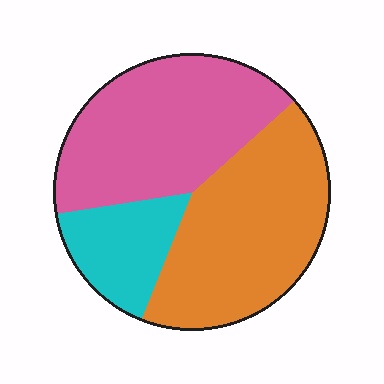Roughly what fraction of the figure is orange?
Orange covers 42% of the figure.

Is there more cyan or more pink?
Pink.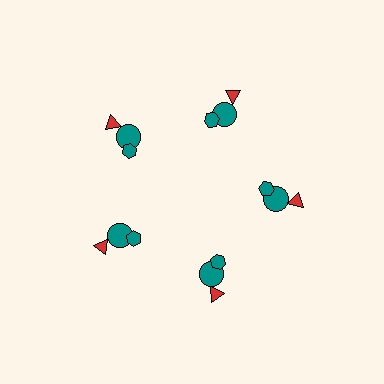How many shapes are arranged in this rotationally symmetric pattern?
There are 15 shapes, arranged in 5 groups of 3.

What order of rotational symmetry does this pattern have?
This pattern has 5-fold rotational symmetry.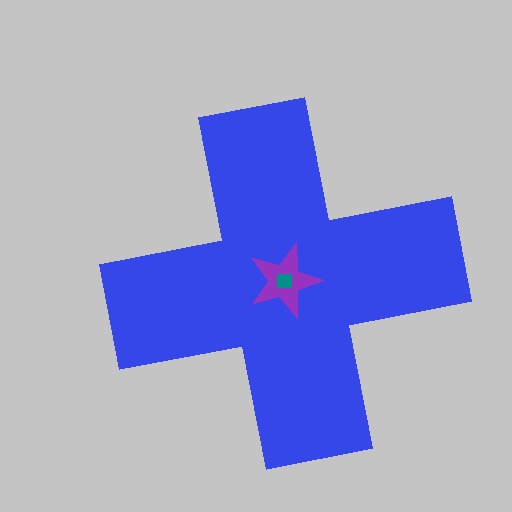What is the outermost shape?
The blue cross.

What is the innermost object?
The teal square.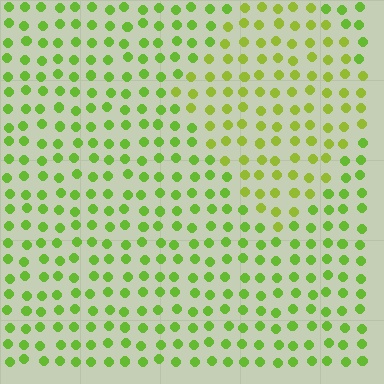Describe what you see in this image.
The image is filled with small lime elements in a uniform arrangement. A diamond-shaped region is visible where the elements are tinted to a slightly different hue, forming a subtle color boundary.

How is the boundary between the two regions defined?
The boundary is defined purely by a slight shift in hue (about 20 degrees). Spacing, size, and orientation are identical on both sides.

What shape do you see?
I see a diamond.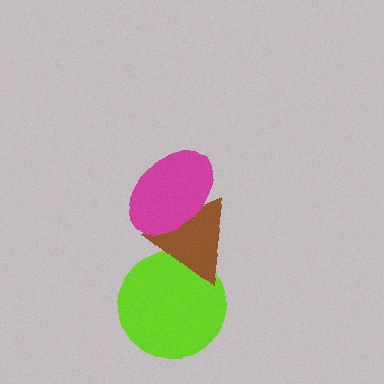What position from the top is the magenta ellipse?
The magenta ellipse is 1st from the top.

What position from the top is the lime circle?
The lime circle is 3rd from the top.